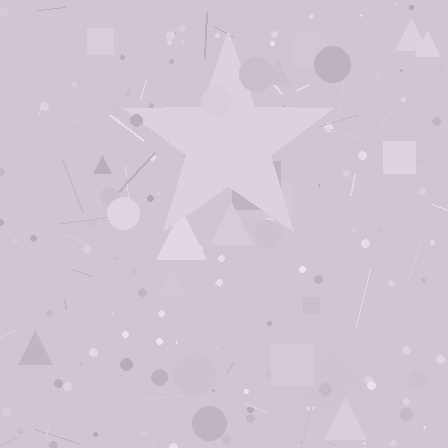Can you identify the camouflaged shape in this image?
The camouflaged shape is a star.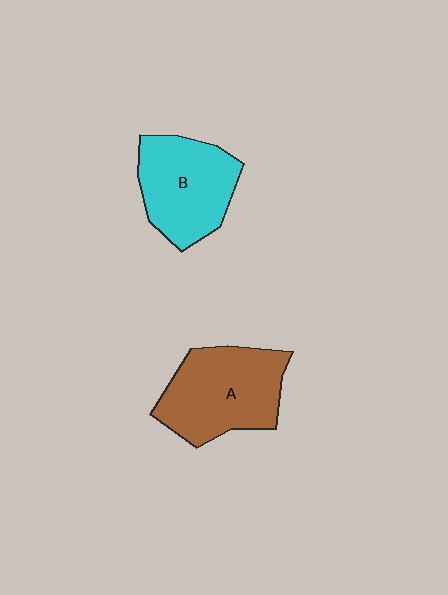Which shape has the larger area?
Shape A (brown).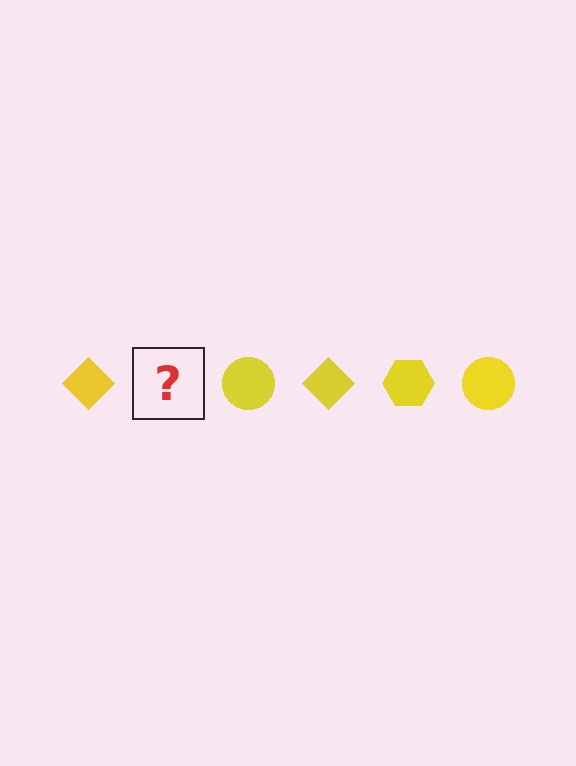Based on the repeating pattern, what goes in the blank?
The blank should be a yellow hexagon.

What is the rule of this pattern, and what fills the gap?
The rule is that the pattern cycles through diamond, hexagon, circle shapes in yellow. The gap should be filled with a yellow hexagon.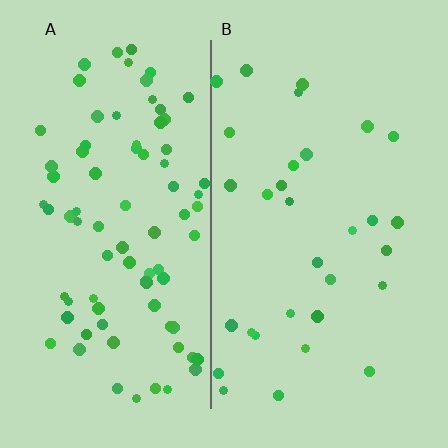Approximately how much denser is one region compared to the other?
Approximately 2.7× — region A over region B.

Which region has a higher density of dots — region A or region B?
A (the left).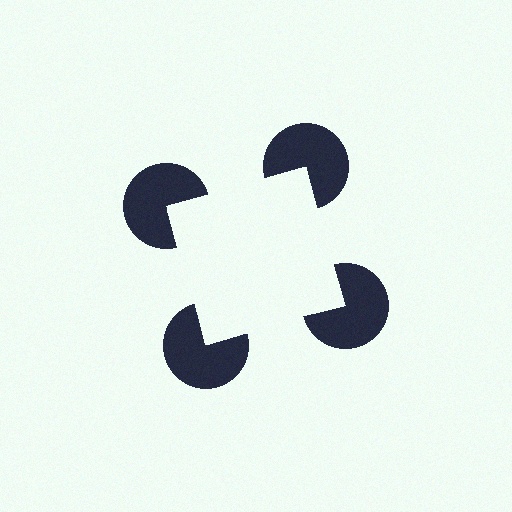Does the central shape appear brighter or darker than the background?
It typically appears slightly brighter than the background, even though no actual brightness change is drawn.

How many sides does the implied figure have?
4 sides.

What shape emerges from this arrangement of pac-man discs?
An illusory square — its edges are inferred from the aligned wedge cuts in the pac-man discs, not physically drawn.